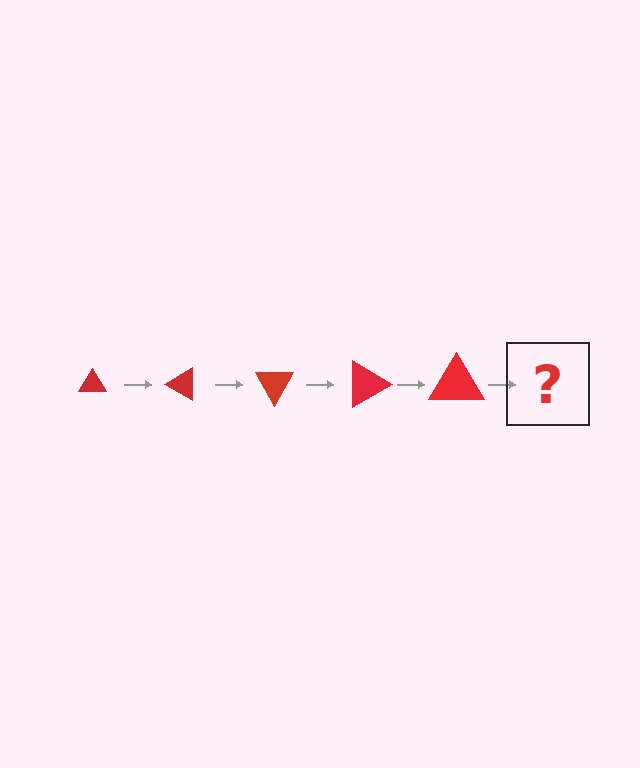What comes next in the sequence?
The next element should be a triangle, larger than the previous one and rotated 150 degrees from the start.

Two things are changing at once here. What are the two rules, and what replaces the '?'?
The two rules are that the triangle grows larger each step and it rotates 30 degrees each step. The '?' should be a triangle, larger than the previous one and rotated 150 degrees from the start.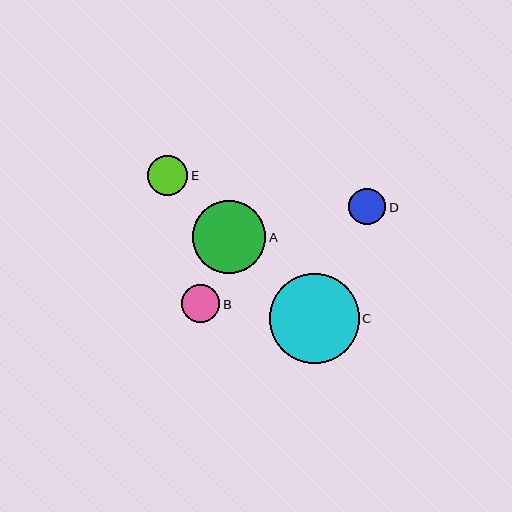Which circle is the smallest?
Circle D is the smallest with a size of approximately 37 pixels.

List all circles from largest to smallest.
From largest to smallest: C, A, E, B, D.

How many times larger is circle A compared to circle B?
Circle A is approximately 1.9 times the size of circle B.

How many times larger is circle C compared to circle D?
Circle C is approximately 2.4 times the size of circle D.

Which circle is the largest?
Circle C is the largest with a size of approximately 89 pixels.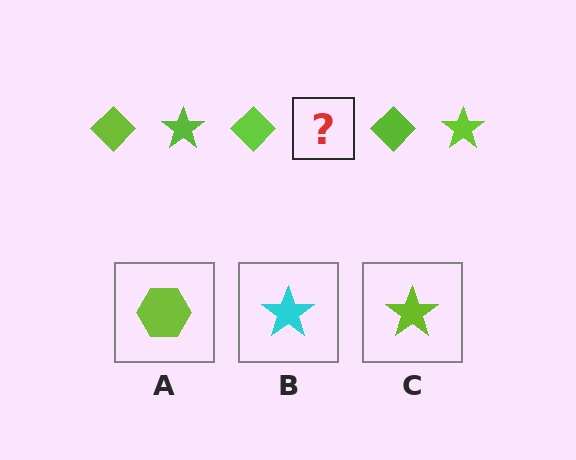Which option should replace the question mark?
Option C.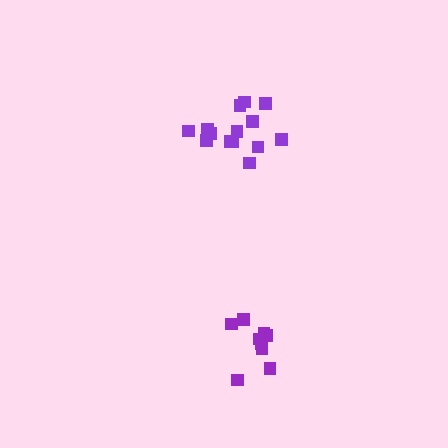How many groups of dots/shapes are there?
There are 2 groups.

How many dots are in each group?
Group 1: 9 dots, Group 2: 14 dots (23 total).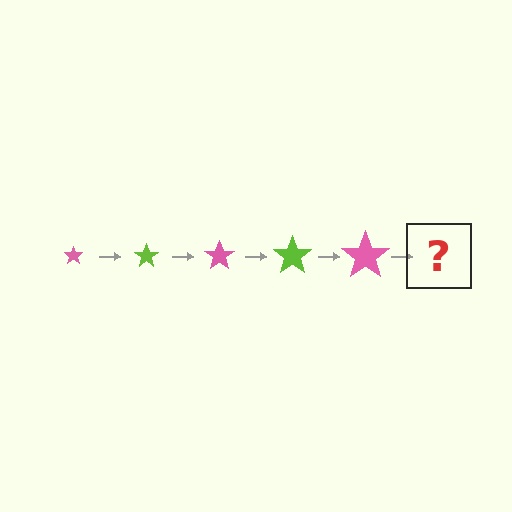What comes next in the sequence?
The next element should be a lime star, larger than the previous one.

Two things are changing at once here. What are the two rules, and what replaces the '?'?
The two rules are that the star grows larger each step and the color cycles through pink and lime. The '?' should be a lime star, larger than the previous one.